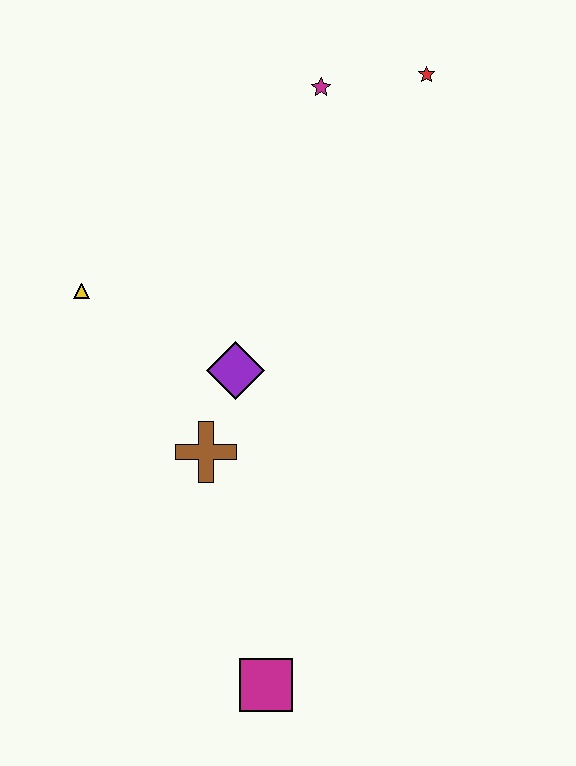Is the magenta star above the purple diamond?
Yes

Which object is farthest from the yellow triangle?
The magenta square is farthest from the yellow triangle.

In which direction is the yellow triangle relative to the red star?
The yellow triangle is to the left of the red star.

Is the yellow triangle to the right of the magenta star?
No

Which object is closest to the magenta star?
The red star is closest to the magenta star.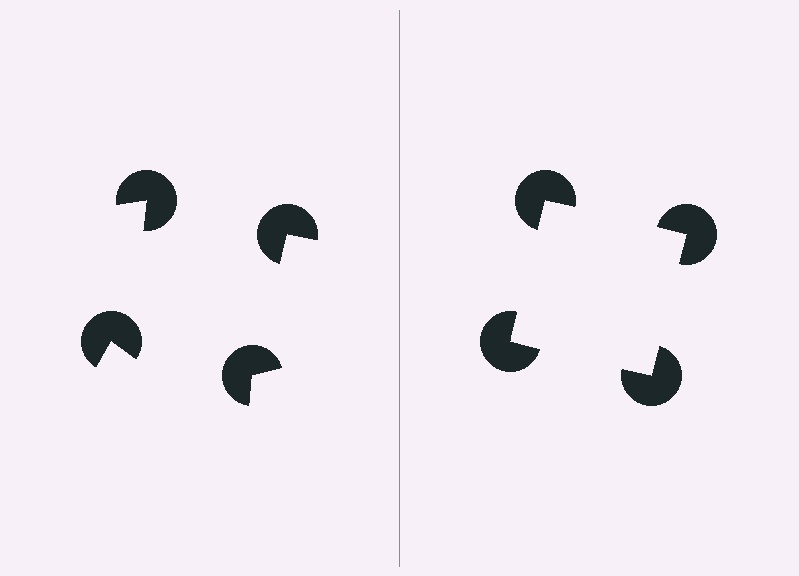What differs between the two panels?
The pac-man discs are positioned identically on both sides; only the wedge orientations differ. On the right they align to a square; on the left they are misaligned.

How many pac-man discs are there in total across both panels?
8 — 4 on each side.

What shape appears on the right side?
An illusory square.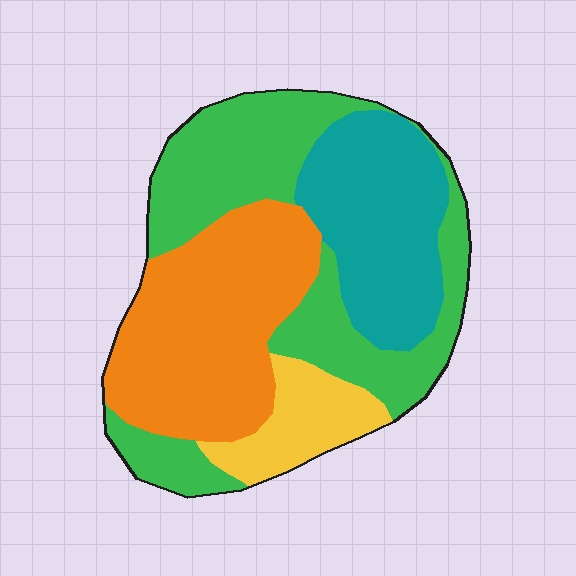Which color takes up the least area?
Yellow, at roughly 10%.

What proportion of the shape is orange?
Orange covers roughly 30% of the shape.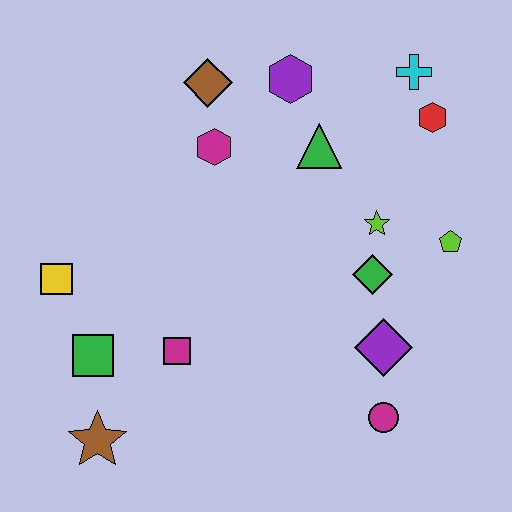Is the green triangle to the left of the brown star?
No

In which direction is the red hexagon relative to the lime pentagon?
The red hexagon is above the lime pentagon.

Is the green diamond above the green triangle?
No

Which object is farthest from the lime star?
The brown star is farthest from the lime star.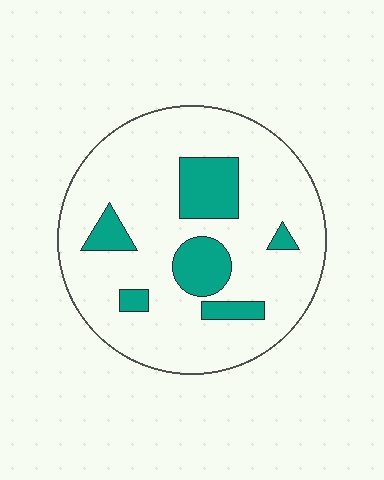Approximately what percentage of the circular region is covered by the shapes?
Approximately 20%.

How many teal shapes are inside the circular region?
6.